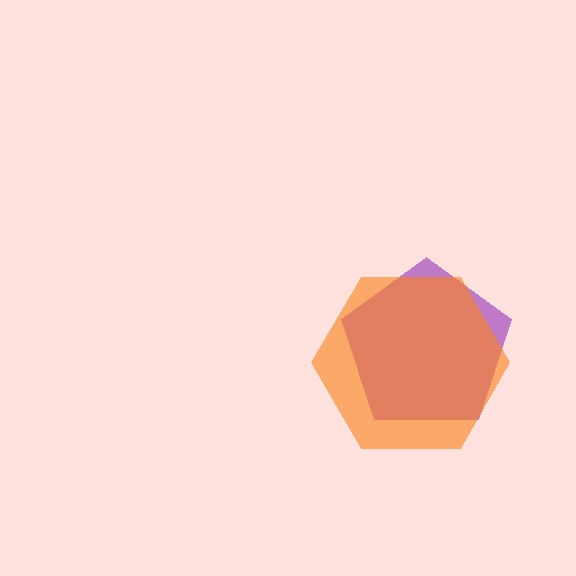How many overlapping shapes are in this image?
There are 2 overlapping shapes in the image.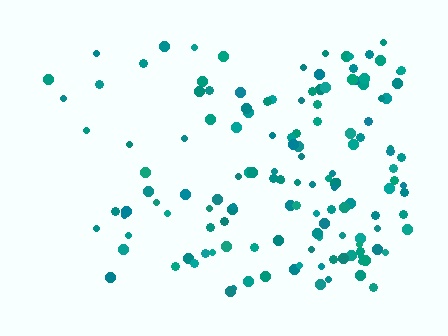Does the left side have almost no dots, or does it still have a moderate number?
Still a moderate number, just noticeably fewer than the right.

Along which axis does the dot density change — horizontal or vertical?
Horizontal.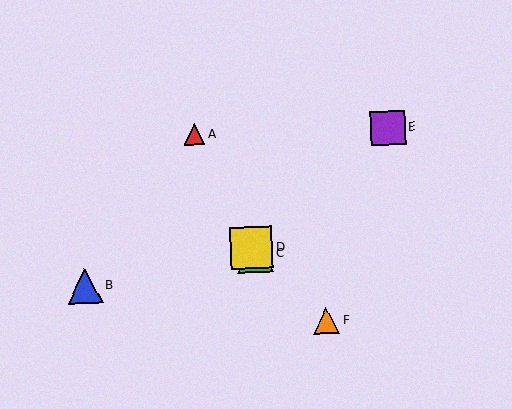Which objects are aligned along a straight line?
Objects A, C, D are aligned along a straight line.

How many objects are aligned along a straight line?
3 objects (A, C, D) are aligned along a straight line.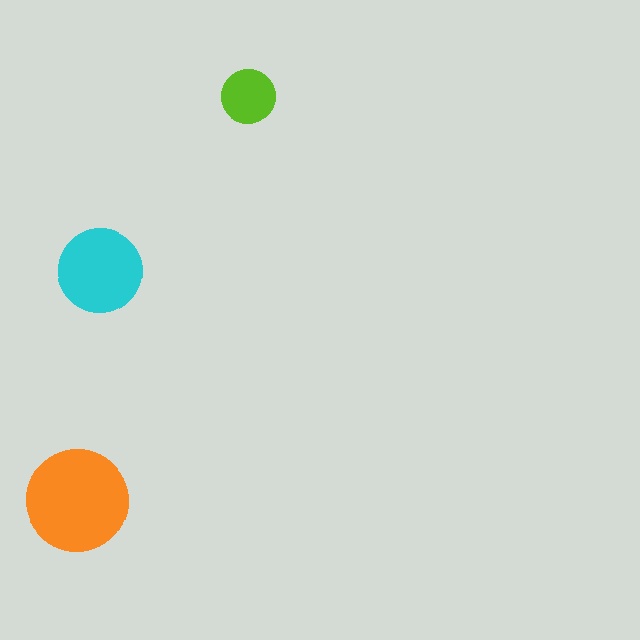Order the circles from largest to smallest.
the orange one, the cyan one, the lime one.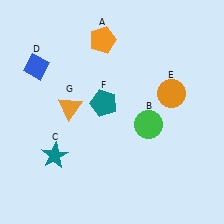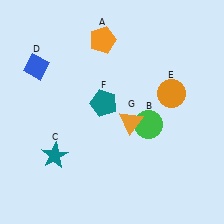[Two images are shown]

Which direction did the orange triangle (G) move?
The orange triangle (G) moved right.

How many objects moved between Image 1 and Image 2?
1 object moved between the two images.